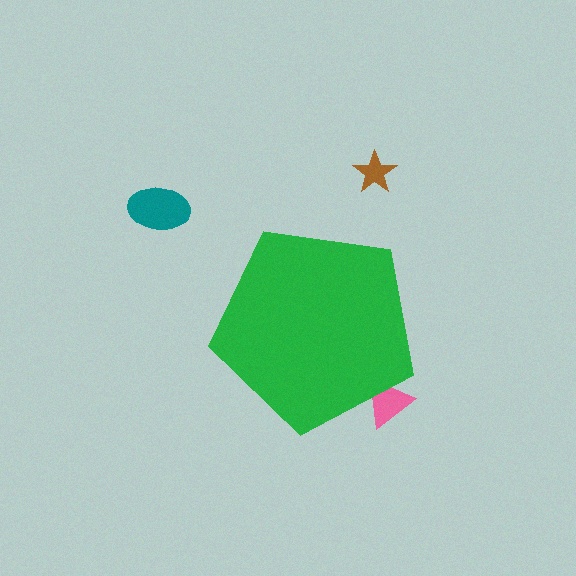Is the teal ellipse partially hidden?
No, the teal ellipse is fully visible.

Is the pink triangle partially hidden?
Yes, the pink triangle is partially hidden behind the green pentagon.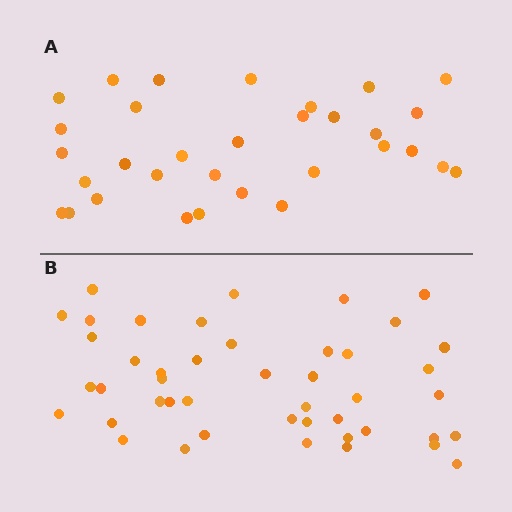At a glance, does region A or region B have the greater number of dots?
Region B (the bottom region) has more dots.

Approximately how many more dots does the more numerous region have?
Region B has approximately 15 more dots than region A.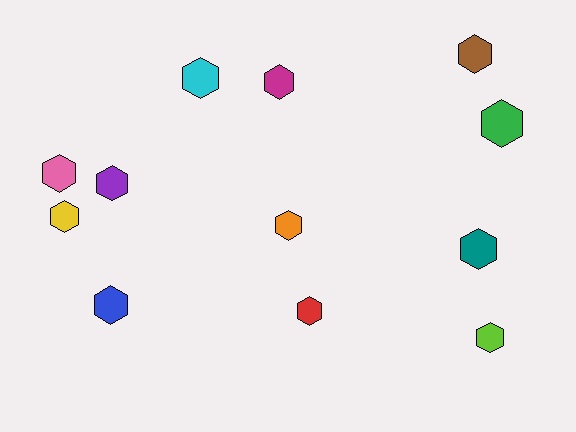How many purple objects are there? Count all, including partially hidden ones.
There is 1 purple object.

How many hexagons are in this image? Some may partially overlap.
There are 12 hexagons.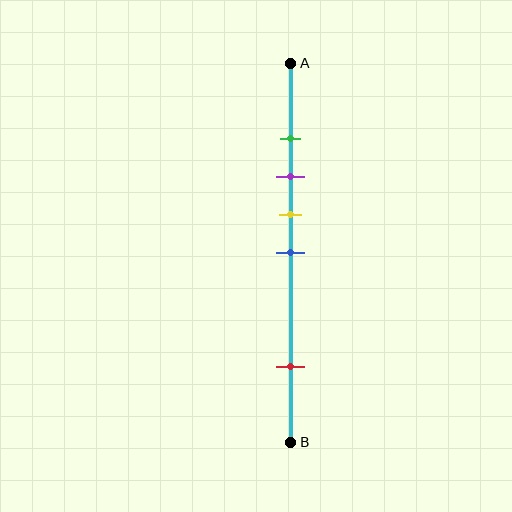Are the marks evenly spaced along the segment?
No, the marks are not evenly spaced.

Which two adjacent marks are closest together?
The green and purple marks are the closest adjacent pair.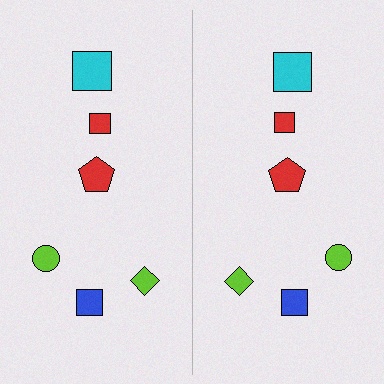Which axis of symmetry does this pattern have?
The pattern has a vertical axis of symmetry running through the center of the image.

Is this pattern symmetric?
Yes, this pattern has bilateral (reflection) symmetry.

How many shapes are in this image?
There are 12 shapes in this image.